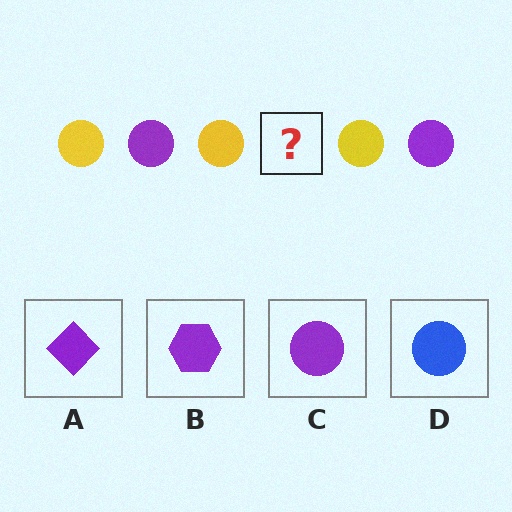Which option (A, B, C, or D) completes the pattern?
C.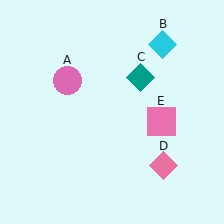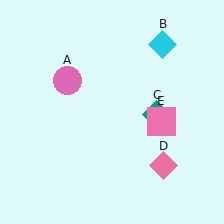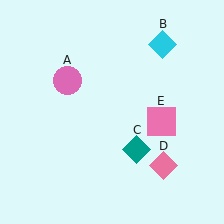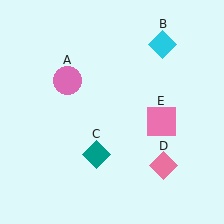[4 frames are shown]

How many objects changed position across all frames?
1 object changed position: teal diamond (object C).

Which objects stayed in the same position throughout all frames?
Pink circle (object A) and cyan diamond (object B) and pink diamond (object D) and pink square (object E) remained stationary.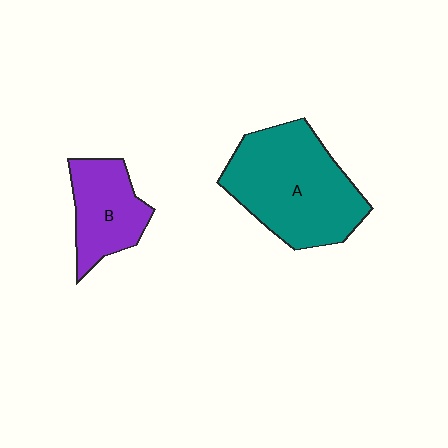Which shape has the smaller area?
Shape B (purple).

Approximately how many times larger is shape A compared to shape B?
Approximately 1.9 times.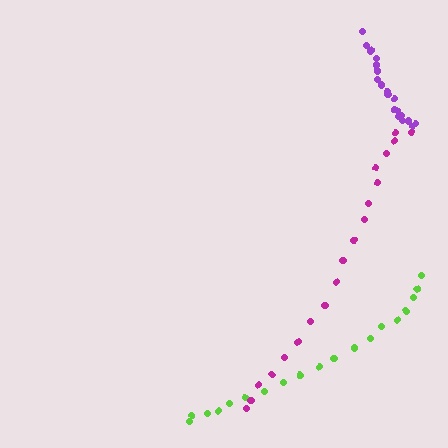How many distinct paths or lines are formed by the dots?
There are 3 distinct paths.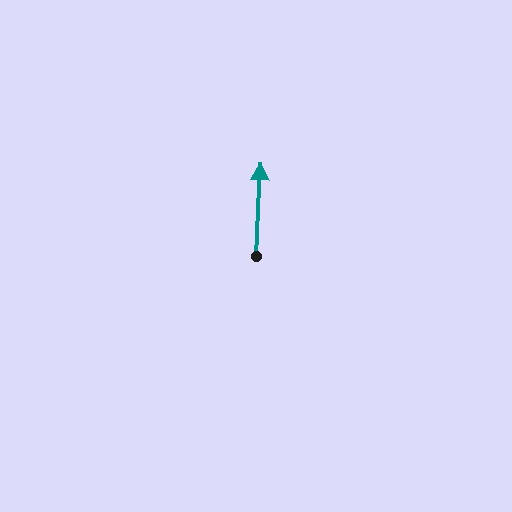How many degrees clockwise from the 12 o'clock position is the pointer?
Approximately 3 degrees.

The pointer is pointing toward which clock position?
Roughly 12 o'clock.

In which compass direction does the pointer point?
North.